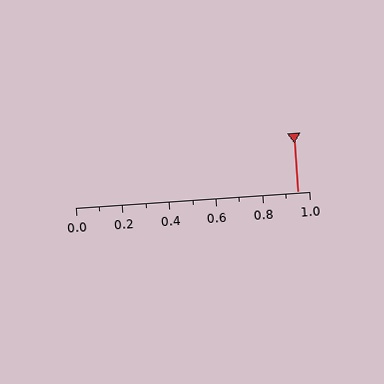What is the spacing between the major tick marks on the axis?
The major ticks are spaced 0.2 apart.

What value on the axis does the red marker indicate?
The marker indicates approximately 0.95.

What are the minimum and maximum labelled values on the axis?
The axis runs from 0.0 to 1.0.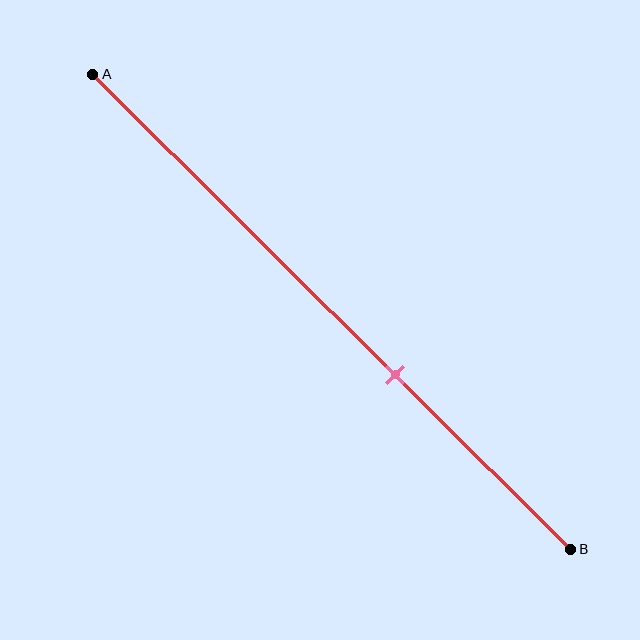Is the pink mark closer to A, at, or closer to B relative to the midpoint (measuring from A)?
The pink mark is closer to point B than the midpoint of segment AB.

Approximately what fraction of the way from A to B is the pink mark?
The pink mark is approximately 65% of the way from A to B.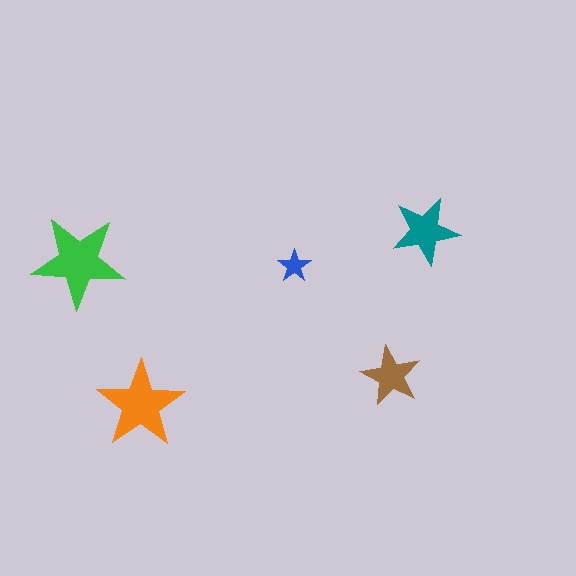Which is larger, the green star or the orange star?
The green one.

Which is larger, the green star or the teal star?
The green one.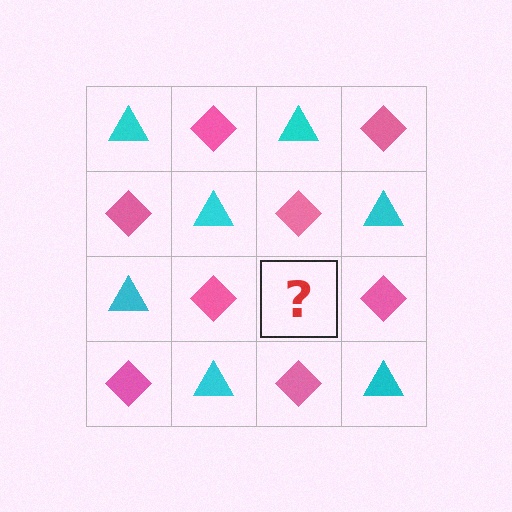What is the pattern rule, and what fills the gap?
The rule is that it alternates cyan triangle and pink diamond in a checkerboard pattern. The gap should be filled with a cyan triangle.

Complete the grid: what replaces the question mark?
The question mark should be replaced with a cyan triangle.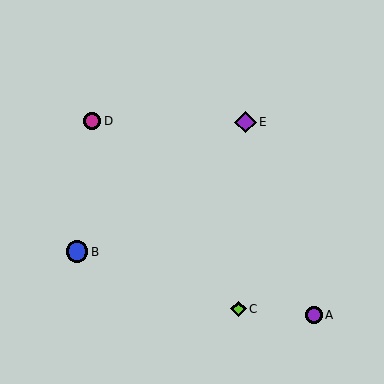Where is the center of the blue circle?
The center of the blue circle is at (77, 252).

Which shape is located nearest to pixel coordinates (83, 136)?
The magenta circle (labeled D) at (92, 121) is nearest to that location.